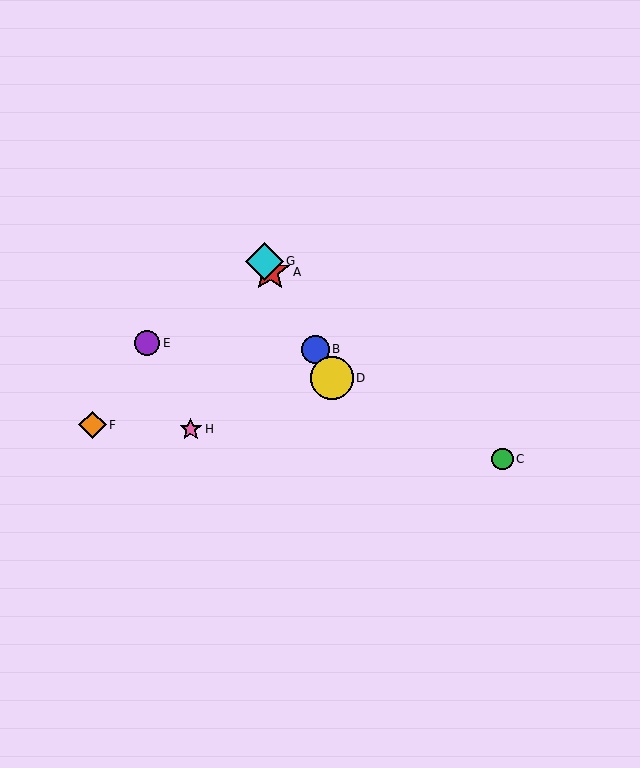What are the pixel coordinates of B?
Object B is at (315, 349).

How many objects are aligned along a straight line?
4 objects (A, B, D, G) are aligned along a straight line.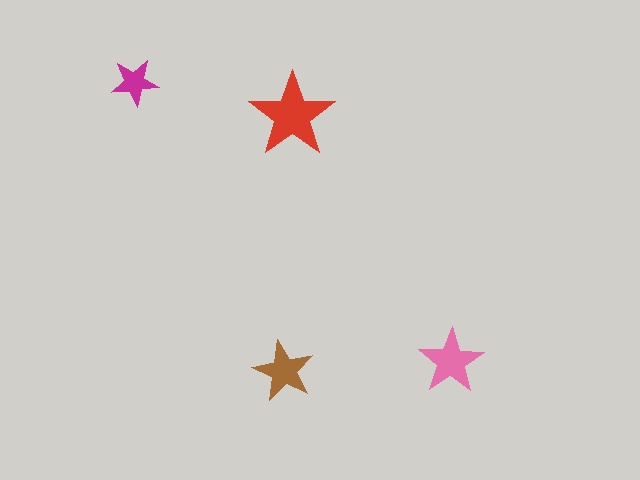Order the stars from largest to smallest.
the red one, the pink one, the brown one, the magenta one.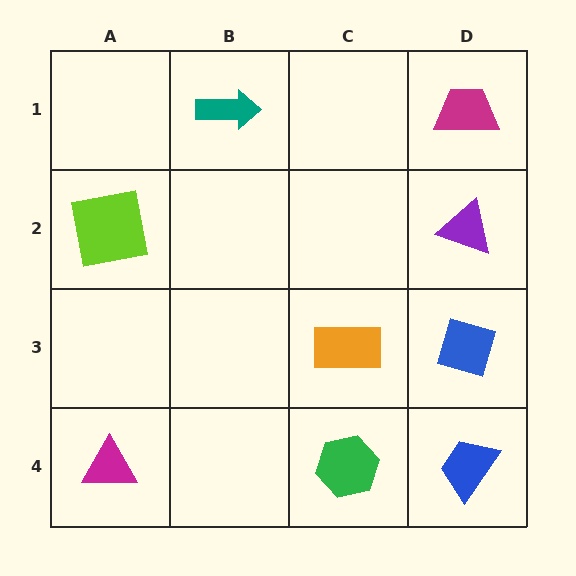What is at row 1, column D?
A magenta trapezoid.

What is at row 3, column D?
A blue diamond.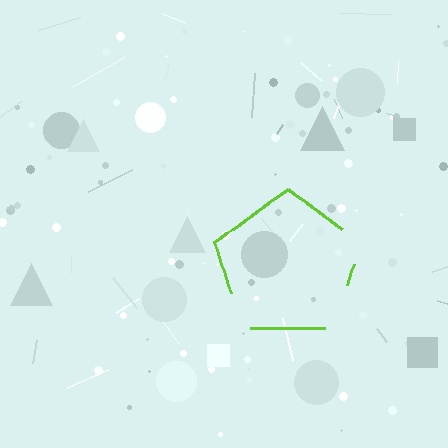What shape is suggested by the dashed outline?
The dashed outline suggests a pentagon.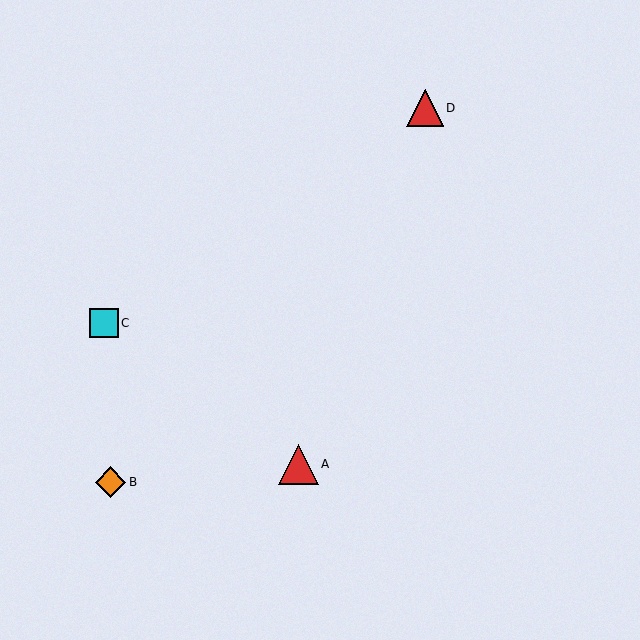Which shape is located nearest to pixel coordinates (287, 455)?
The red triangle (labeled A) at (298, 464) is nearest to that location.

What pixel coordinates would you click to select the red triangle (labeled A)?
Click at (298, 464) to select the red triangle A.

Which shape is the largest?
The red triangle (labeled A) is the largest.